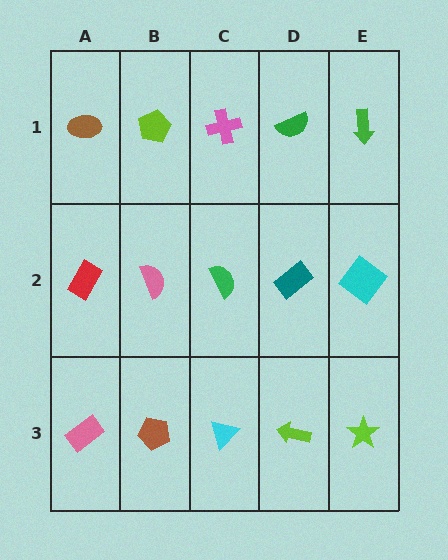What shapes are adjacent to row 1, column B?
A pink semicircle (row 2, column B), a brown ellipse (row 1, column A), a pink cross (row 1, column C).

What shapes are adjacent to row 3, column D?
A teal rectangle (row 2, column D), a cyan triangle (row 3, column C), a lime star (row 3, column E).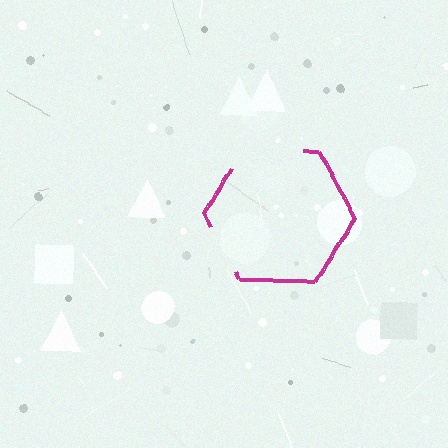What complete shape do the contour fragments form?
The contour fragments form a hexagon.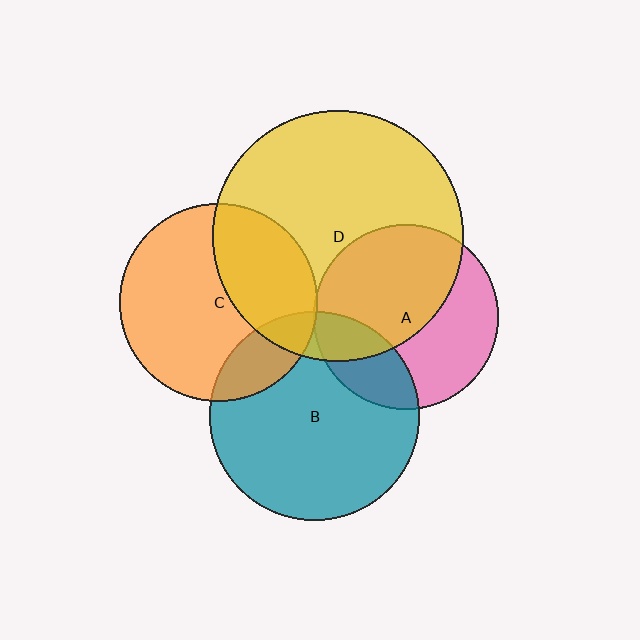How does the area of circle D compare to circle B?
Approximately 1.4 times.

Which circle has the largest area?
Circle D (yellow).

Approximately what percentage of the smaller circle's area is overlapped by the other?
Approximately 55%.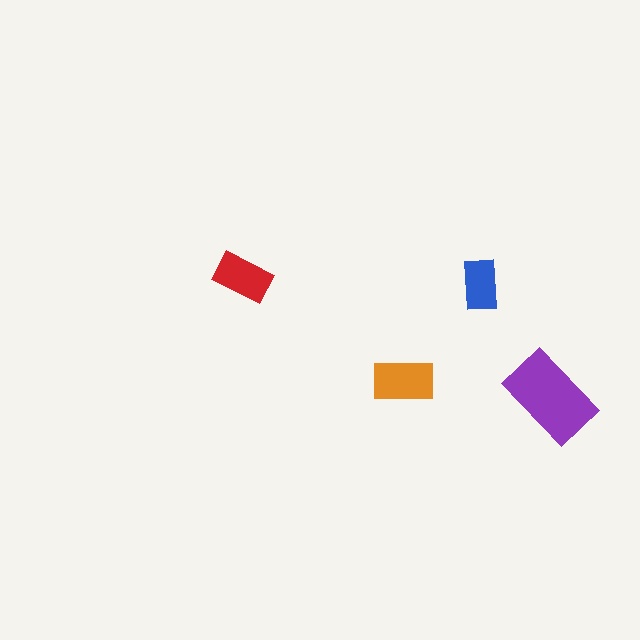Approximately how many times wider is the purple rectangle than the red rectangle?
About 1.5 times wider.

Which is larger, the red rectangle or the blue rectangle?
The red one.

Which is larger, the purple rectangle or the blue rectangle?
The purple one.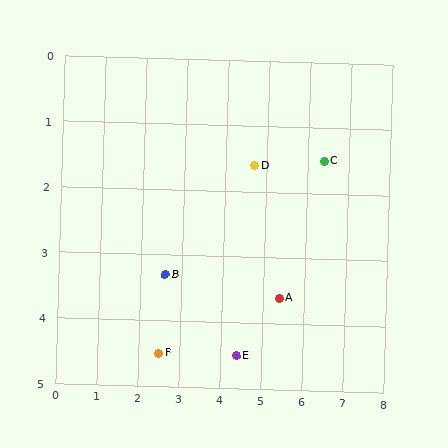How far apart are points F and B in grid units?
Points F and B are about 1.2 grid units apart.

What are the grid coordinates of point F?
Point F is at approximately (2.5, 4.5).